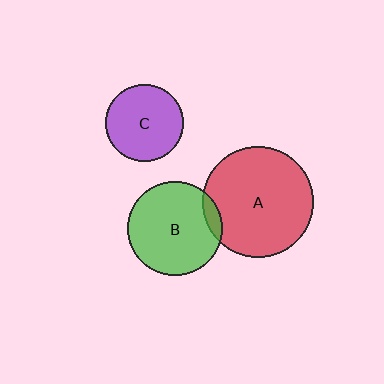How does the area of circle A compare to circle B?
Approximately 1.4 times.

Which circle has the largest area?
Circle A (red).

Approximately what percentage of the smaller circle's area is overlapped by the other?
Approximately 10%.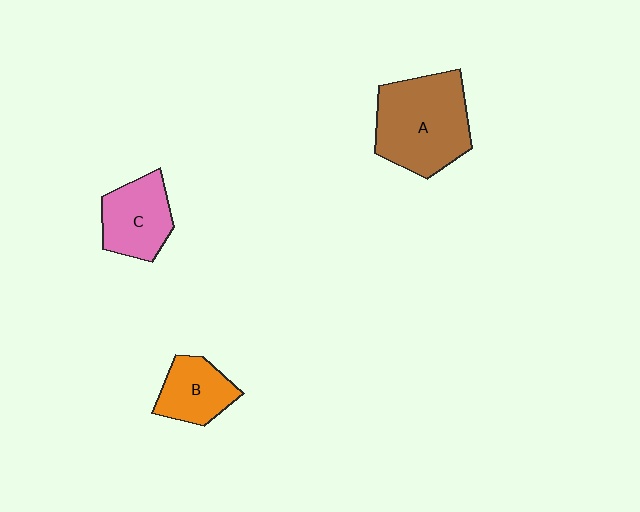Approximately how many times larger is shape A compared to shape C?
Approximately 1.7 times.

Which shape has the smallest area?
Shape B (orange).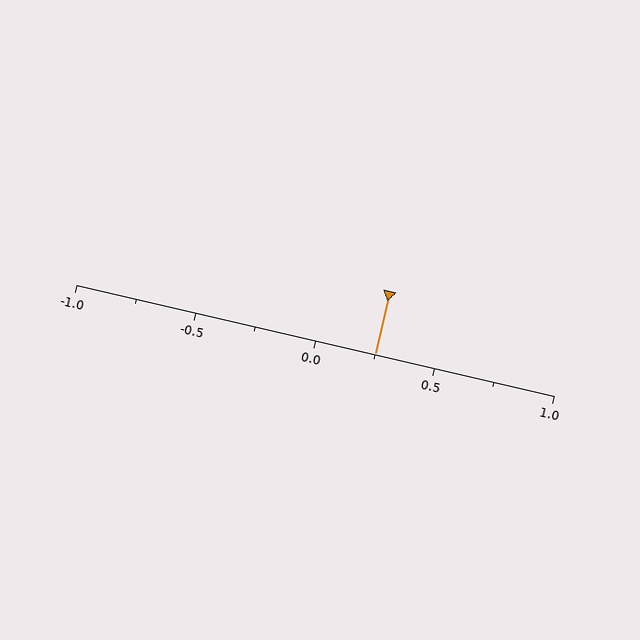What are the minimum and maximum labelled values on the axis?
The axis runs from -1.0 to 1.0.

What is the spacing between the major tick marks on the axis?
The major ticks are spaced 0.5 apart.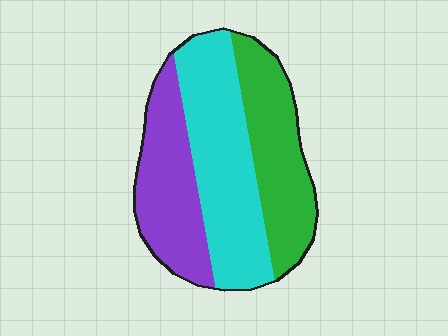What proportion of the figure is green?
Green covers 30% of the figure.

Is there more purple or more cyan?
Cyan.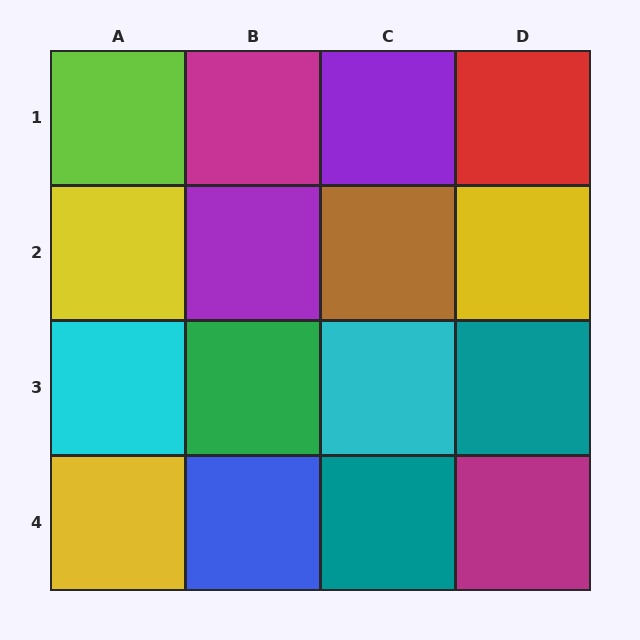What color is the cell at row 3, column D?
Teal.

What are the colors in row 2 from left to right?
Yellow, purple, brown, yellow.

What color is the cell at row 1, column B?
Magenta.